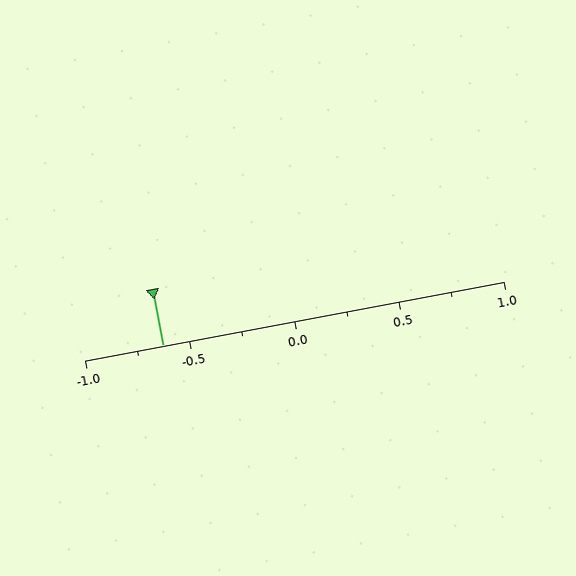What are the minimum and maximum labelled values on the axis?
The axis runs from -1.0 to 1.0.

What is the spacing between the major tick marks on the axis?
The major ticks are spaced 0.5 apart.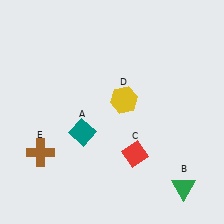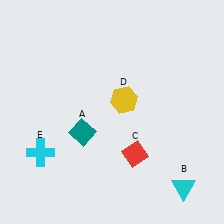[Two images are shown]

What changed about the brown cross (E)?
In Image 1, E is brown. In Image 2, it changed to cyan.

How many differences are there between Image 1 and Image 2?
There are 2 differences between the two images.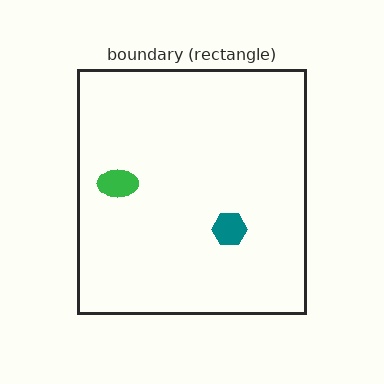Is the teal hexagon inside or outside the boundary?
Inside.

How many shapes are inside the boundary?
2 inside, 0 outside.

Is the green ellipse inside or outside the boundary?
Inside.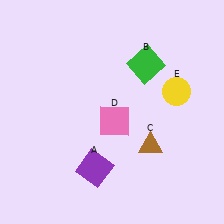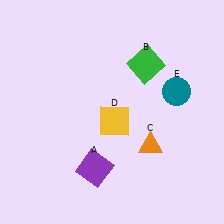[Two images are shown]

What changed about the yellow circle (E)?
In Image 1, E is yellow. In Image 2, it changed to teal.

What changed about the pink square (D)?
In Image 1, D is pink. In Image 2, it changed to yellow.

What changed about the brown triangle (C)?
In Image 1, C is brown. In Image 2, it changed to orange.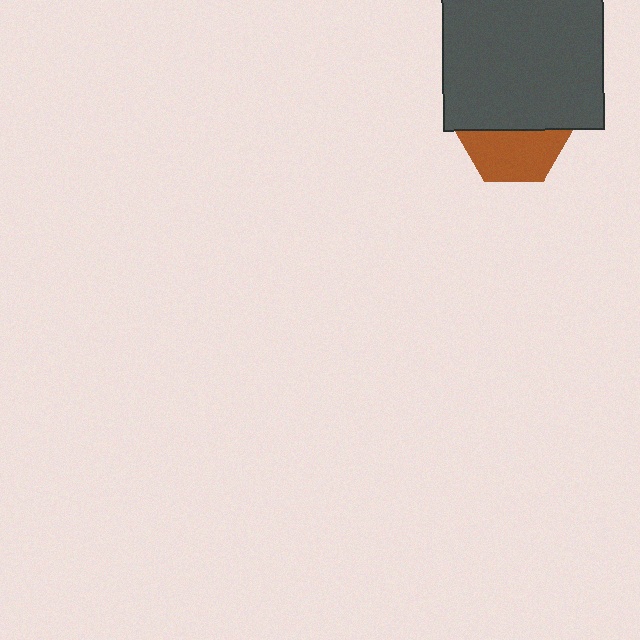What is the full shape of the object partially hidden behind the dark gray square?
The partially hidden object is a brown hexagon.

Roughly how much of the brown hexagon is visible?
About half of it is visible (roughly 49%).